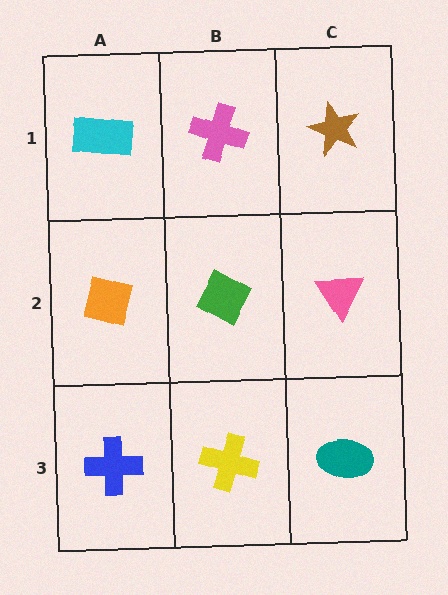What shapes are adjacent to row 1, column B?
A green diamond (row 2, column B), a cyan rectangle (row 1, column A), a brown star (row 1, column C).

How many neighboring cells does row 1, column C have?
2.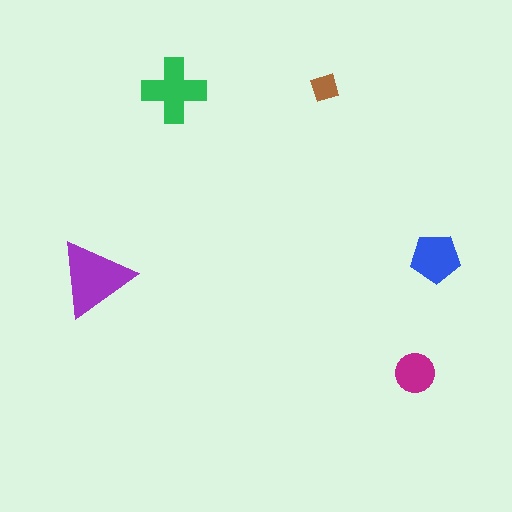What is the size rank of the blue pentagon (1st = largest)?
3rd.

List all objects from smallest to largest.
The brown diamond, the magenta circle, the blue pentagon, the green cross, the purple triangle.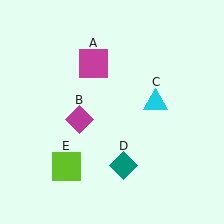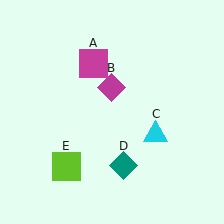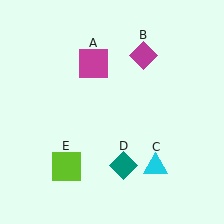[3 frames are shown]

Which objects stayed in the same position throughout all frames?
Magenta square (object A) and teal diamond (object D) and lime square (object E) remained stationary.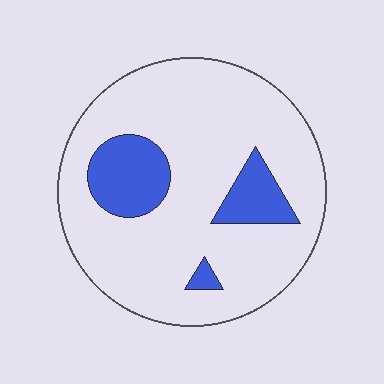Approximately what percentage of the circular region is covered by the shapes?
Approximately 15%.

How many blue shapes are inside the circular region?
3.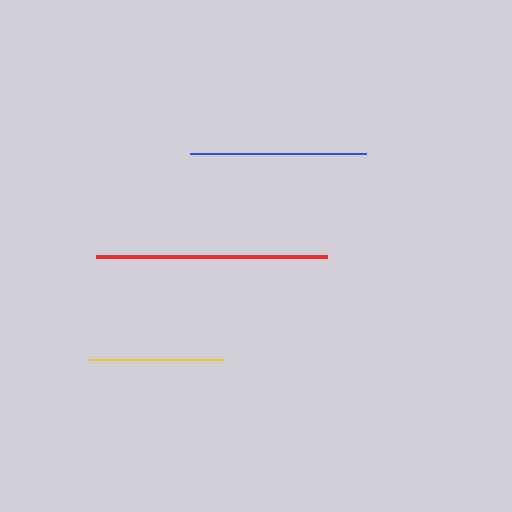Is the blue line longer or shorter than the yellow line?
The blue line is longer than the yellow line.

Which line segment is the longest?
The red line is the longest at approximately 230 pixels.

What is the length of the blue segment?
The blue segment is approximately 176 pixels long.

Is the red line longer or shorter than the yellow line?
The red line is longer than the yellow line.